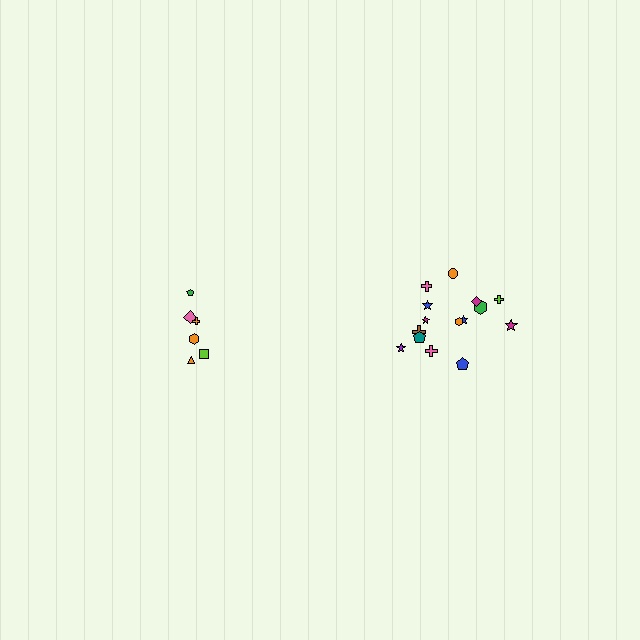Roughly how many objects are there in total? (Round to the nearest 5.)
Roughly 20 objects in total.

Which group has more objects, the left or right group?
The right group.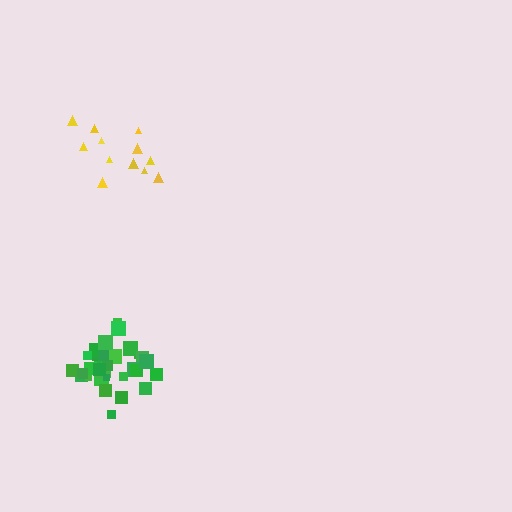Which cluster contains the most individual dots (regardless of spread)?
Green (33).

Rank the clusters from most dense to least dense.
green, yellow.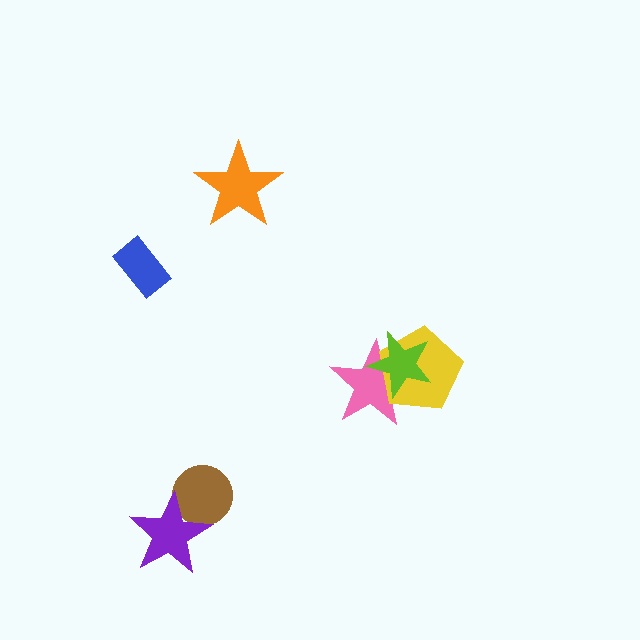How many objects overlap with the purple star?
1 object overlaps with the purple star.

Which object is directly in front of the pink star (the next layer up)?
The yellow pentagon is directly in front of the pink star.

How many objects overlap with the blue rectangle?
0 objects overlap with the blue rectangle.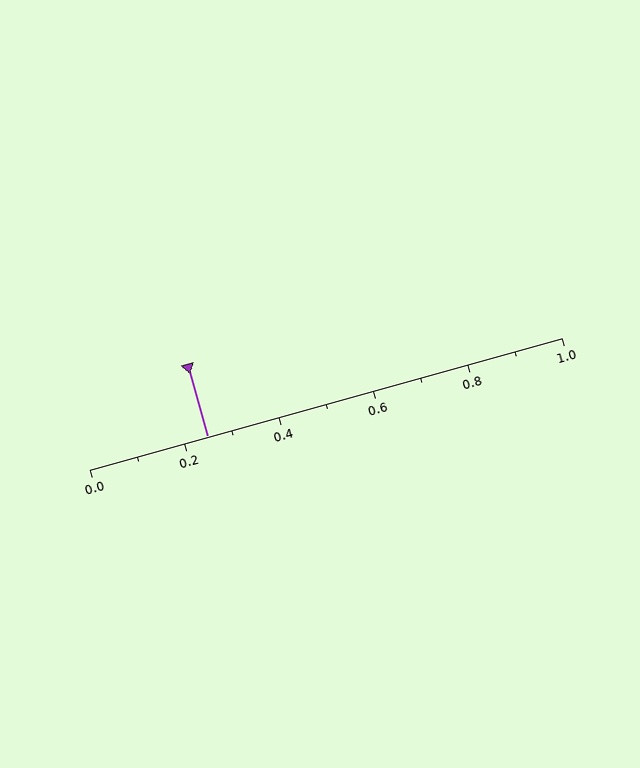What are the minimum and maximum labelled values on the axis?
The axis runs from 0.0 to 1.0.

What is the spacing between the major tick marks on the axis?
The major ticks are spaced 0.2 apart.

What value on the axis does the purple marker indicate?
The marker indicates approximately 0.25.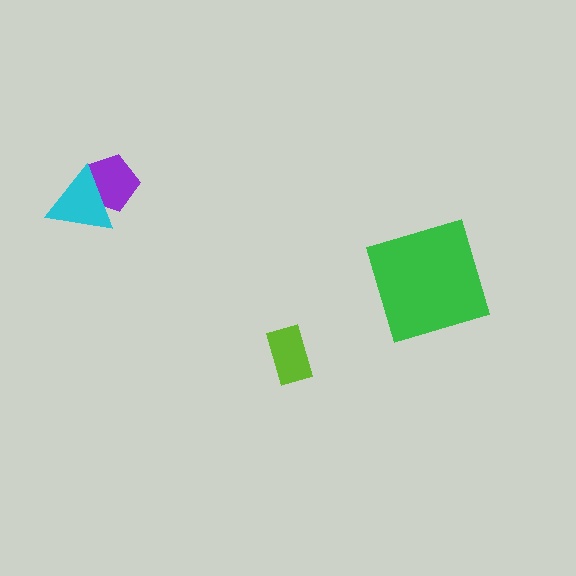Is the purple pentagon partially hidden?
Yes, it is partially covered by another shape.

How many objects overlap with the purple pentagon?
1 object overlaps with the purple pentagon.